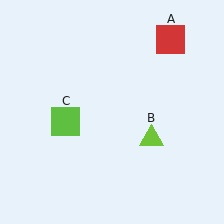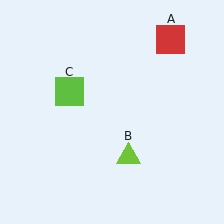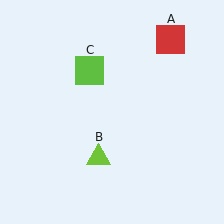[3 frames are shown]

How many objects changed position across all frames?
2 objects changed position: lime triangle (object B), lime square (object C).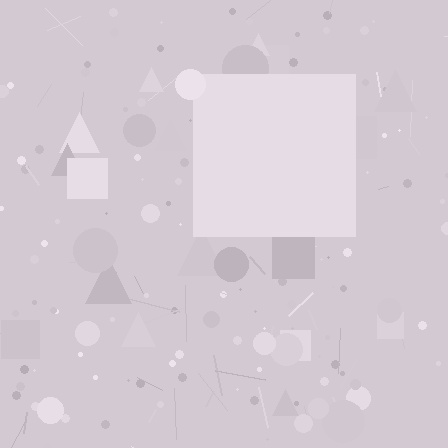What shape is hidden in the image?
A square is hidden in the image.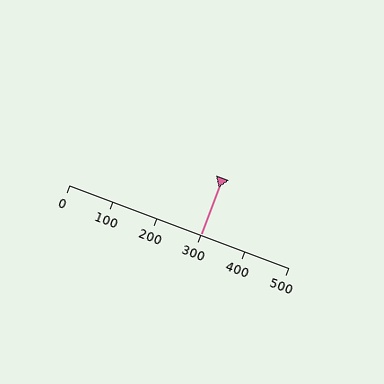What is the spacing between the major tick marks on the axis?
The major ticks are spaced 100 apart.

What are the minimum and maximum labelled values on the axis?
The axis runs from 0 to 500.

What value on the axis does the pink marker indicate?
The marker indicates approximately 300.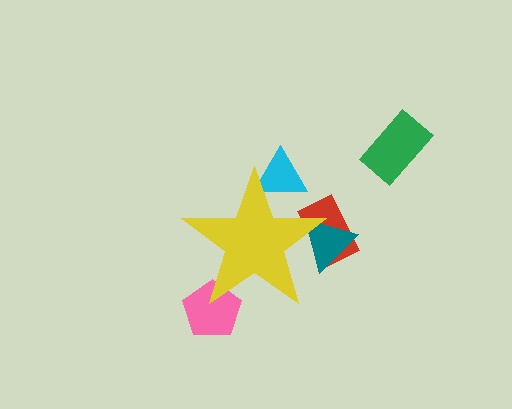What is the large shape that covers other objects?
A yellow star.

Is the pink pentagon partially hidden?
Yes, the pink pentagon is partially hidden behind the yellow star.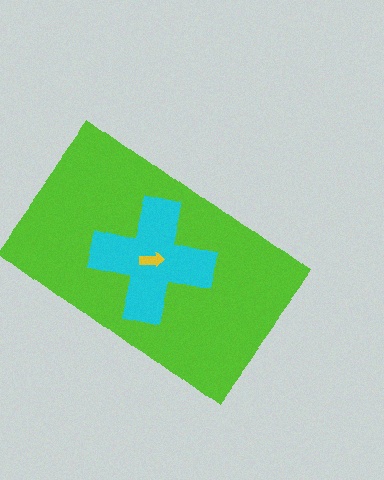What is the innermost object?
The yellow arrow.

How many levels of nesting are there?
3.